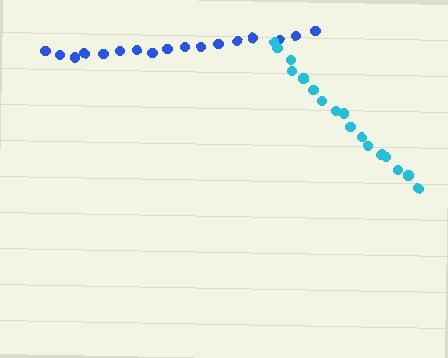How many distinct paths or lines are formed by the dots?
There are 2 distinct paths.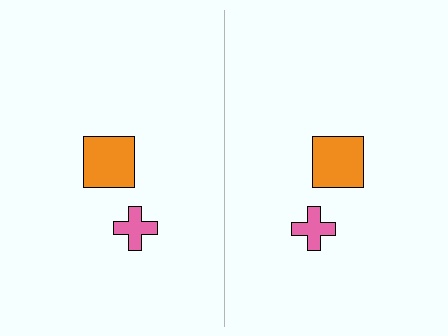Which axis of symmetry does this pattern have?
The pattern has a vertical axis of symmetry running through the center of the image.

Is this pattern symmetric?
Yes, this pattern has bilateral (reflection) symmetry.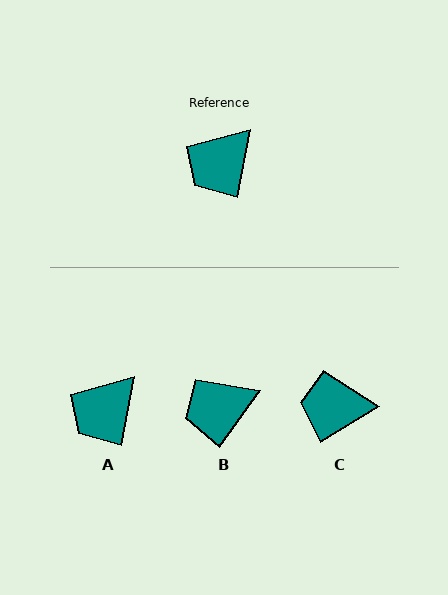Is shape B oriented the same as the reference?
No, it is off by about 25 degrees.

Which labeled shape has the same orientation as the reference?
A.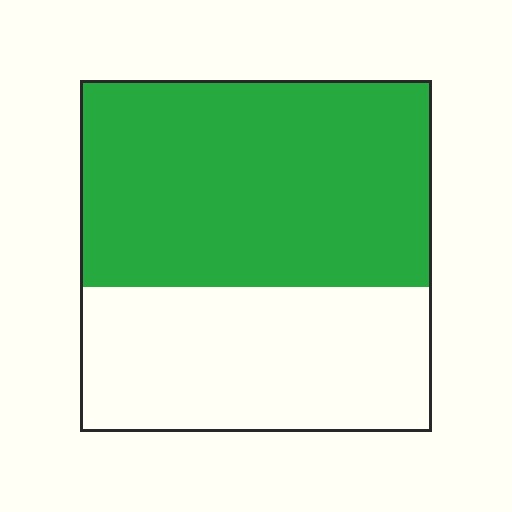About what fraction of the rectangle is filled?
About three fifths (3/5).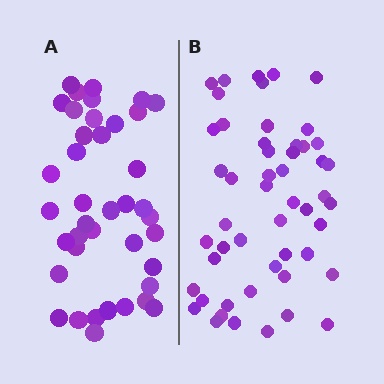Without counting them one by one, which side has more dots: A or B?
Region B (the right region) has more dots.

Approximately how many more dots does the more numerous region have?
Region B has roughly 12 or so more dots than region A.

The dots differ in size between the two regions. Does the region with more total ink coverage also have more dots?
No. Region A has more total ink coverage because its dots are larger, but region B actually contains more individual dots. Total area can be misleading — the number of items is what matters here.